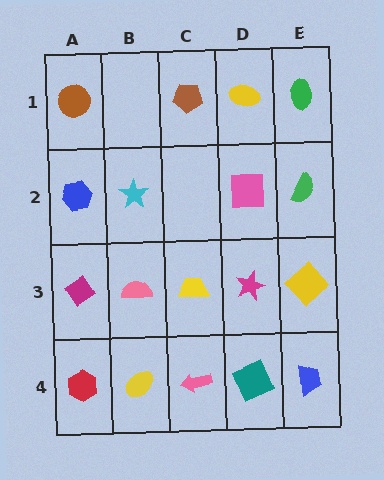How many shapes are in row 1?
4 shapes.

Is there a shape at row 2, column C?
No, that cell is empty.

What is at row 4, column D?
A teal square.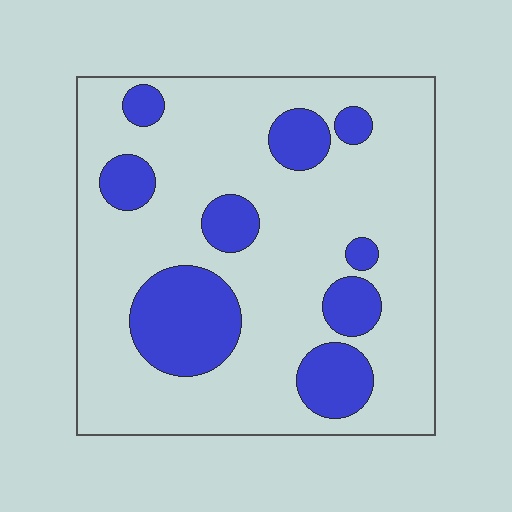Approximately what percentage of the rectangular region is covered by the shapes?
Approximately 25%.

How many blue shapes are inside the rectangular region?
9.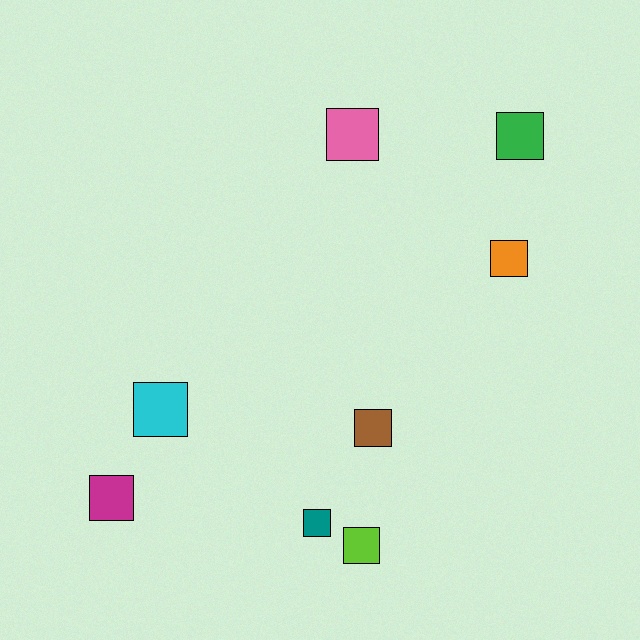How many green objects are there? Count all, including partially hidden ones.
There is 1 green object.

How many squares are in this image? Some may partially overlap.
There are 8 squares.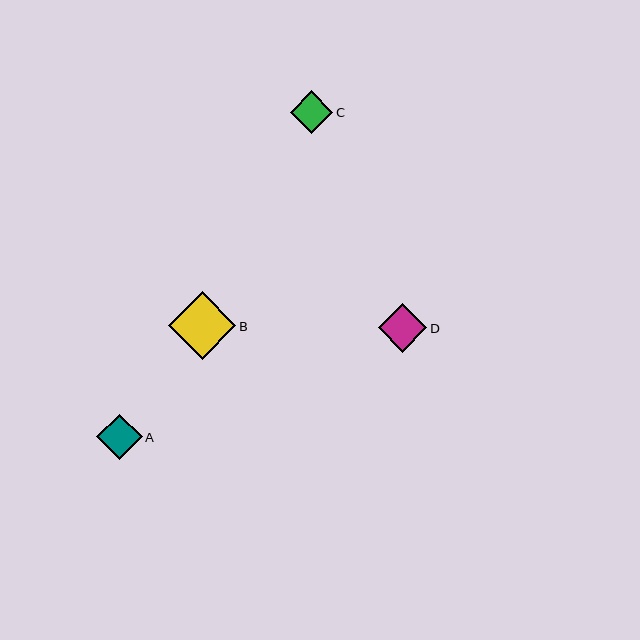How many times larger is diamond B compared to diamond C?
Diamond B is approximately 1.6 times the size of diamond C.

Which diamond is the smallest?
Diamond C is the smallest with a size of approximately 43 pixels.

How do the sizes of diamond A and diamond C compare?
Diamond A and diamond C are approximately the same size.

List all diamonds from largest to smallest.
From largest to smallest: B, D, A, C.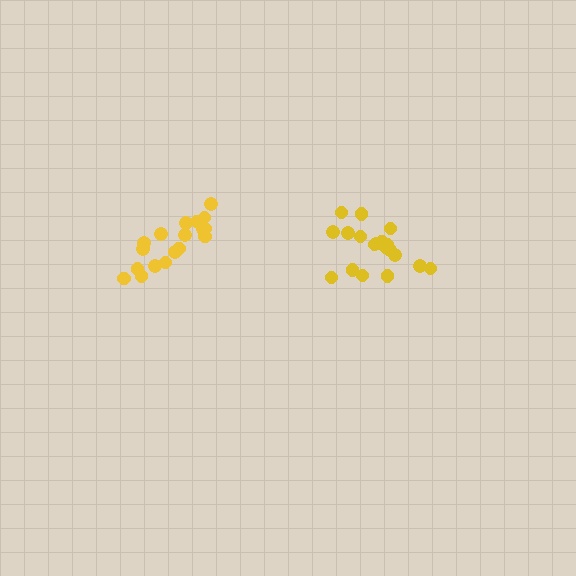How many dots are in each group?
Group 1: 19 dots, Group 2: 18 dots (37 total).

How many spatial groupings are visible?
There are 2 spatial groupings.